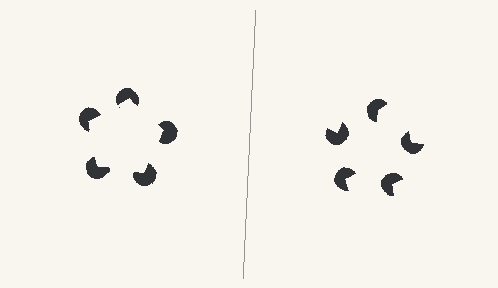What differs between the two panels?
The pac-man discs are positioned identically on both sides; only the wedge orientations differ. On the left they align to a pentagon; on the right they are misaligned.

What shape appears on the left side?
An illusory pentagon.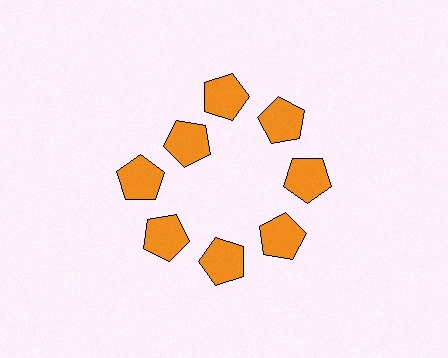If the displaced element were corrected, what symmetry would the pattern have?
It would have 8-fold rotational symmetry — the pattern would map onto itself every 45 degrees.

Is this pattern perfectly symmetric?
No. The 8 orange pentagons are arranged in a ring, but one element near the 10 o'clock position is pulled inward toward the center, breaking the 8-fold rotational symmetry.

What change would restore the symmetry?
The symmetry would be restored by moving it outward, back onto the ring so that all 8 pentagons sit at equal angles and equal distance from the center.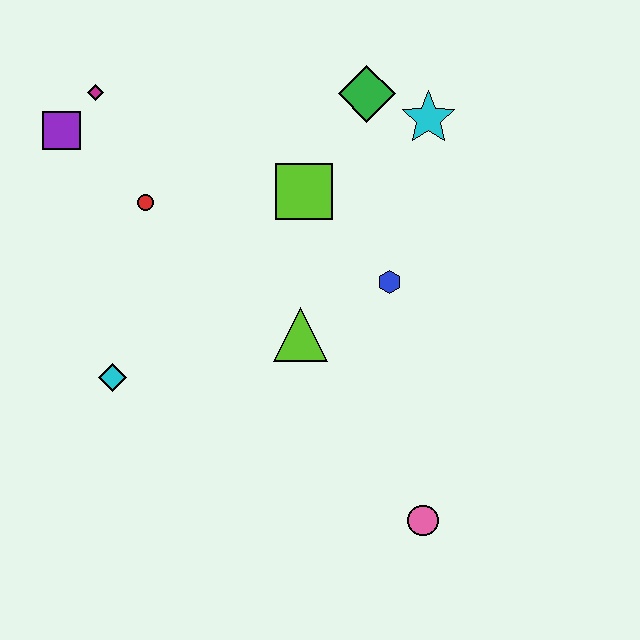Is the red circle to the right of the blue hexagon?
No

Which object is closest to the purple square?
The magenta diamond is closest to the purple square.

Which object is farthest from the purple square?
The pink circle is farthest from the purple square.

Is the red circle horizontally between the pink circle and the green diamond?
No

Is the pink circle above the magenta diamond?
No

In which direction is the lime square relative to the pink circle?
The lime square is above the pink circle.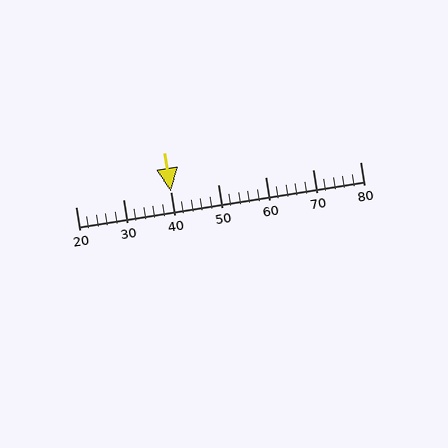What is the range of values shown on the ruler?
The ruler shows values from 20 to 80.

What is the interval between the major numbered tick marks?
The major tick marks are spaced 10 units apart.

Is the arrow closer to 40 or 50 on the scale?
The arrow is closer to 40.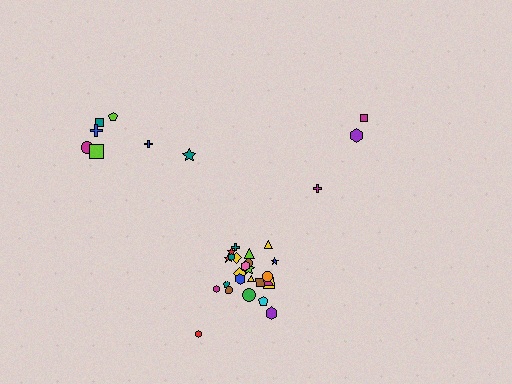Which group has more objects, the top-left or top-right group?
The top-left group.